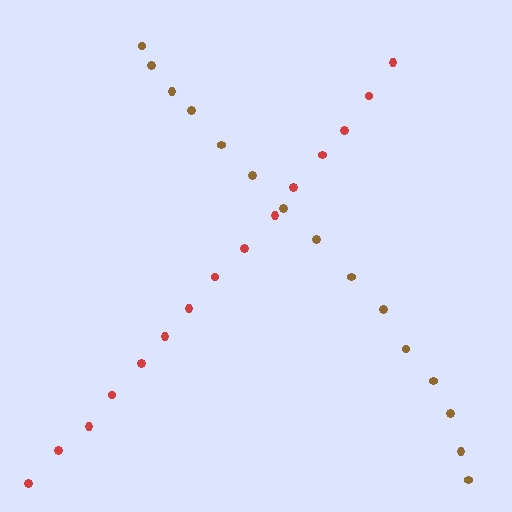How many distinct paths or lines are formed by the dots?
There are 2 distinct paths.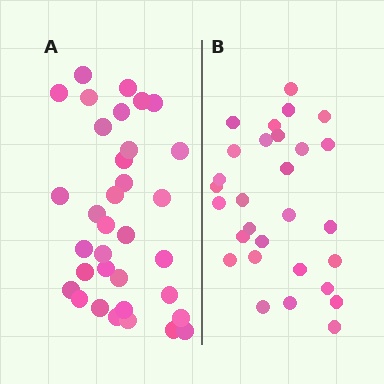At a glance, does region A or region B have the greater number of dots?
Region A (the left region) has more dots.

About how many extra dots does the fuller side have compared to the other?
Region A has about 5 more dots than region B.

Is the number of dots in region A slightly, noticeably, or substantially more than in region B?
Region A has only slightly more — the two regions are fairly close. The ratio is roughly 1.2 to 1.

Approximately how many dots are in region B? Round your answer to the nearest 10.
About 30 dots. (The exact count is 29, which rounds to 30.)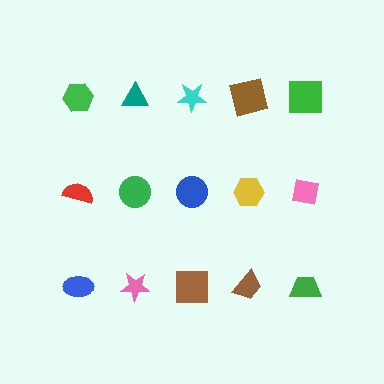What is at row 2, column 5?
A pink square.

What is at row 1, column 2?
A teal triangle.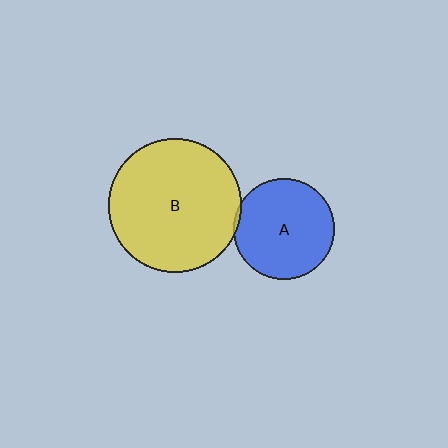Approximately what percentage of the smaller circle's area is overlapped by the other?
Approximately 5%.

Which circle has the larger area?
Circle B (yellow).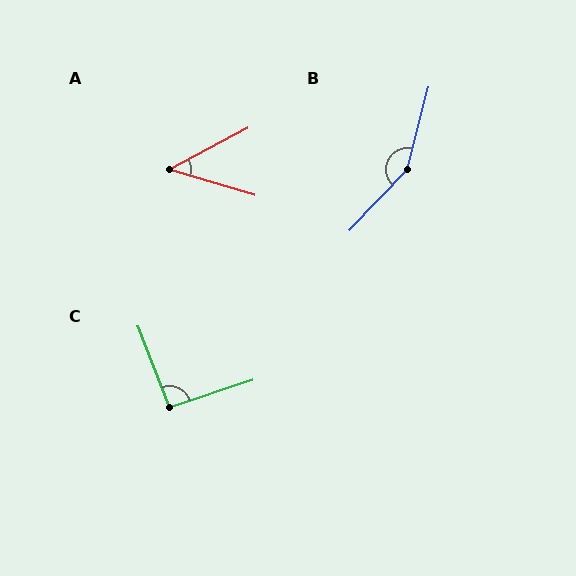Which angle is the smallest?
A, at approximately 45 degrees.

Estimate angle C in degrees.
Approximately 93 degrees.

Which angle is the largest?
B, at approximately 151 degrees.